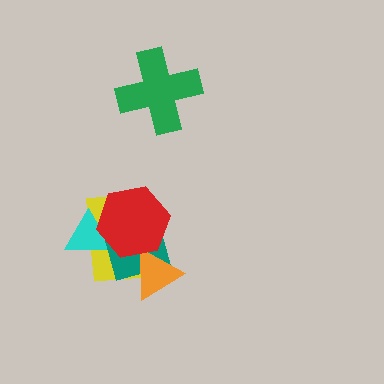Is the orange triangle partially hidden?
Yes, it is partially covered by another shape.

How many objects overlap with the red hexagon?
4 objects overlap with the red hexagon.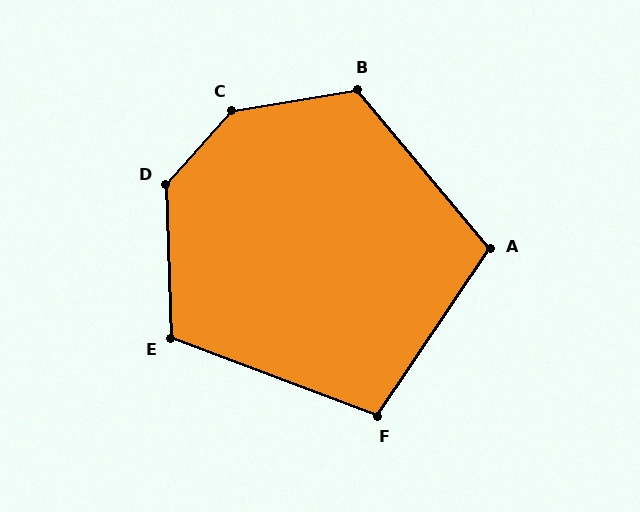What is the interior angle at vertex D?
Approximately 136 degrees (obtuse).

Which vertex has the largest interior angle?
C, at approximately 141 degrees.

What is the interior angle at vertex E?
Approximately 113 degrees (obtuse).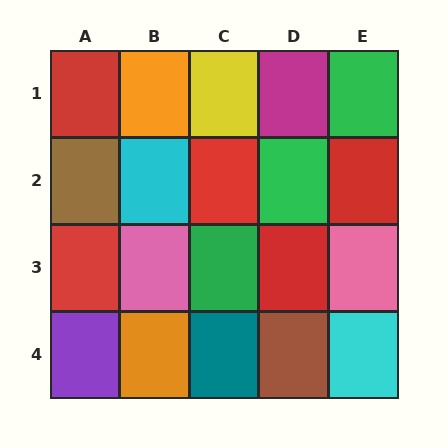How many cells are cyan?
2 cells are cyan.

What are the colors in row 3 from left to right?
Red, pink, green, red, pink.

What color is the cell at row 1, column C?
Yellow.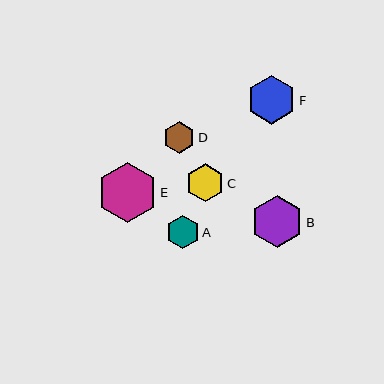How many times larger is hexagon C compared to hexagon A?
Hexagon C is approximately 1.1 times the size of hexagon A.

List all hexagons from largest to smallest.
From largest to smallest: E, B, F, C, A, D.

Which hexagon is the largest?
Hexagon E is the largest with a size of approximately 60 pixels.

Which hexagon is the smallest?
Hexagon D is the smallest with a size of approximately 31 pixels.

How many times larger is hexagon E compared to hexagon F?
Hexagon E is approximately 1.2 times the size of hexagon F.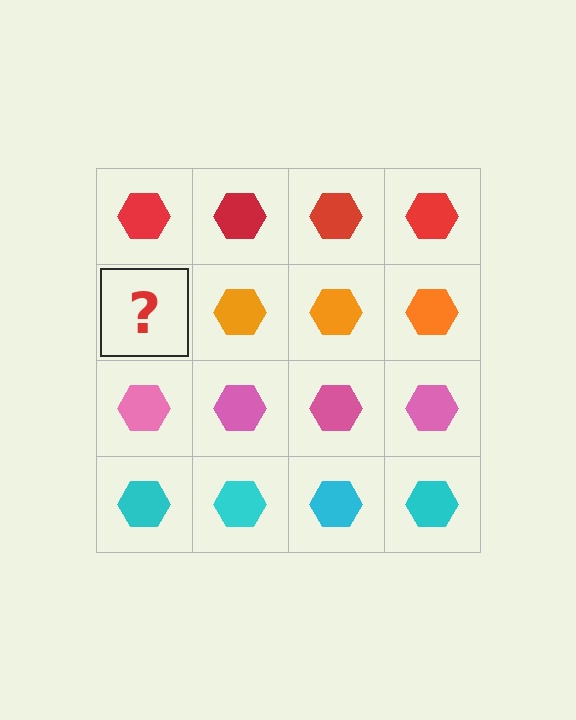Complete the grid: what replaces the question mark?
The question mark should be replaced with an orange hexagon.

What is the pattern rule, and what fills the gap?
The rule is that each row has a consistent color. The gap should be filled with an orange hexagon.